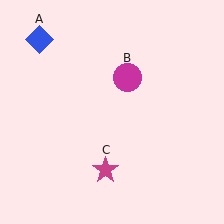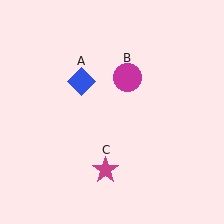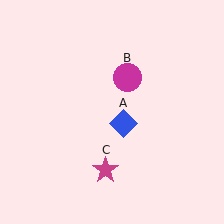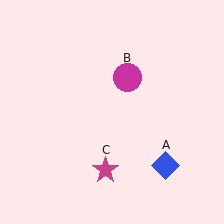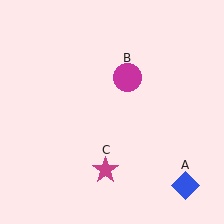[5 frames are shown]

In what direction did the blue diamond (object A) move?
The blue diamond (object A) moved down and to the right.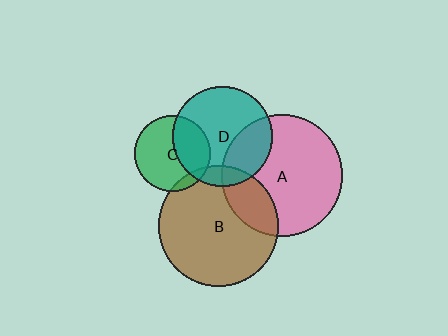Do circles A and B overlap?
Yes.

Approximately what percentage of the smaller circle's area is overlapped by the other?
Approximately 20%.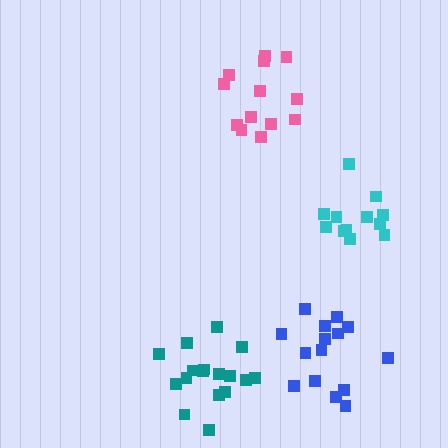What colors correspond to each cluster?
The clusters are colored: pink, blue, cyan, teal.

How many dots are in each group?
Group 1: 13 dots, Group 2: 15 dots, Group 3: 12 dots, Group 4: 17 dots (57 total).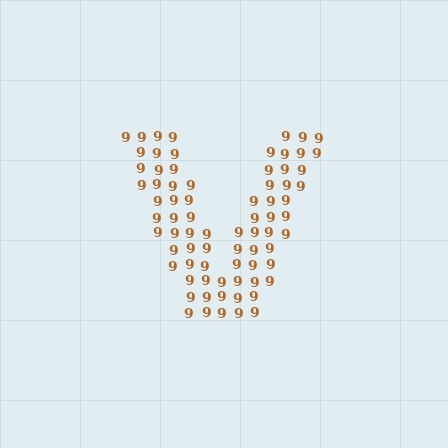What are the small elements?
The small elements are digit 9's.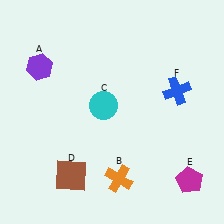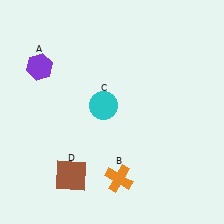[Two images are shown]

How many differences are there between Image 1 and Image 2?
There are 2 differences between the two images.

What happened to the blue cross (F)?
The blue cross (F) was removed in Image 2. It was in the top-right area of Image 1.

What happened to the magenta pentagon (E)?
The magenta pentagon (E) was removed in Image 2. It was in the bottom-right area of Image 1.